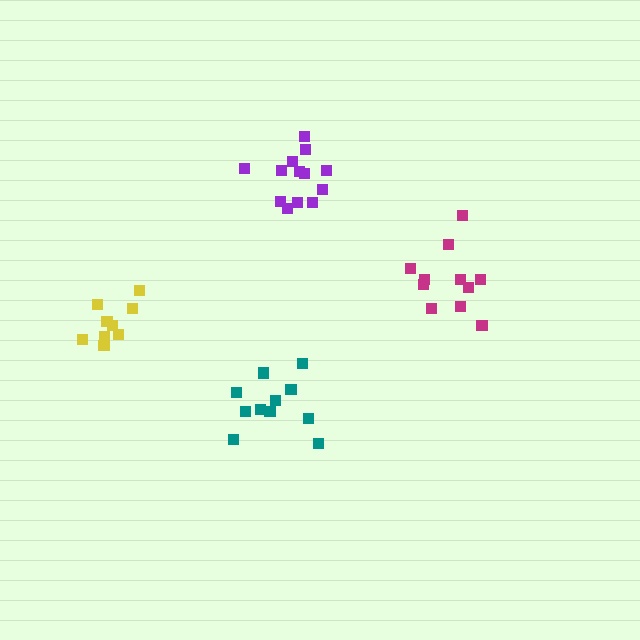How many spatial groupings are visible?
There are 4 spatial groupings.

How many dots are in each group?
Group 1: 11 dots, Group 2: 13 dots, Group 3: 9 dots, Group 4: 11 dots (44 total).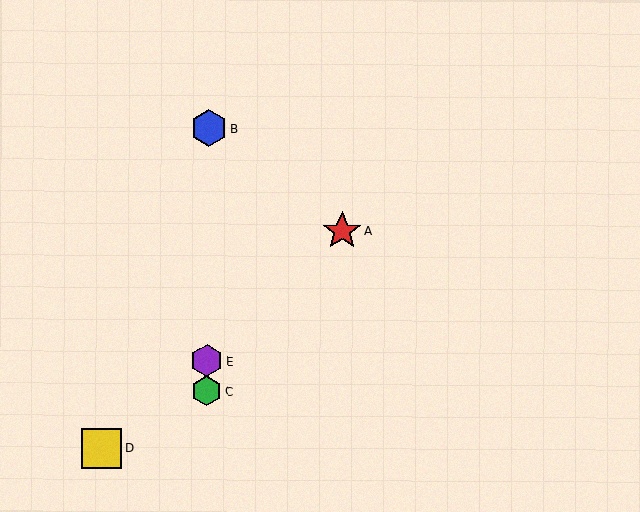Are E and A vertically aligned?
No, E is at x≈207 and A is at x≈342.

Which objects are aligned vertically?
Objects B, C, E are aligned vertically.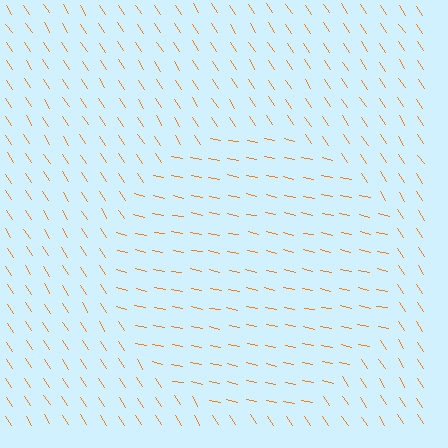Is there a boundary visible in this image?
Yes, there is a texture boundary formed by a change in line orientation.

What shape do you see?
I see a circle.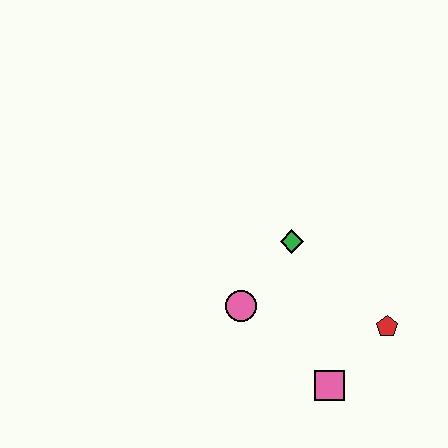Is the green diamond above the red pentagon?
Yes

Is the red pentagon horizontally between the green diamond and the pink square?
No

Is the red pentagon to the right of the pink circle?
Yes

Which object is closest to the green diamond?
The pink circle is closest to the green diamond.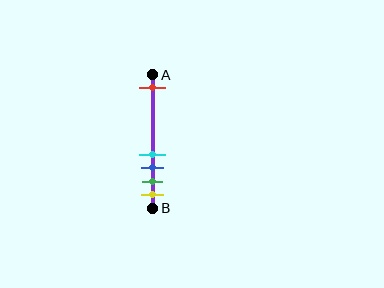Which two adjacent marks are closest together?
The cyan and blue marks are the closest adjacent pair.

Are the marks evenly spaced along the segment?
No, the marks are not evenly spaced.